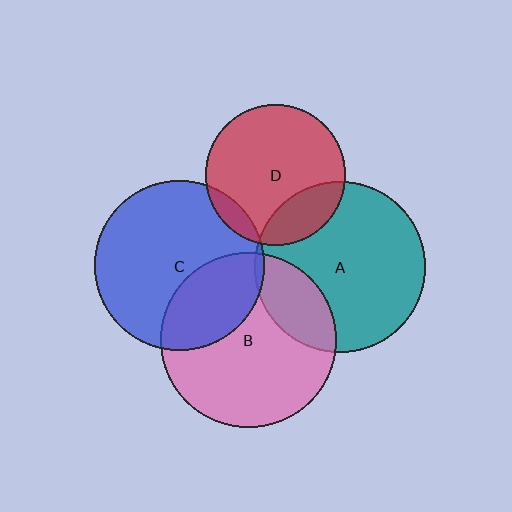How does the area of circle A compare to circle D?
Approximately 1.5 times.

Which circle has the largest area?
Circle B (pink).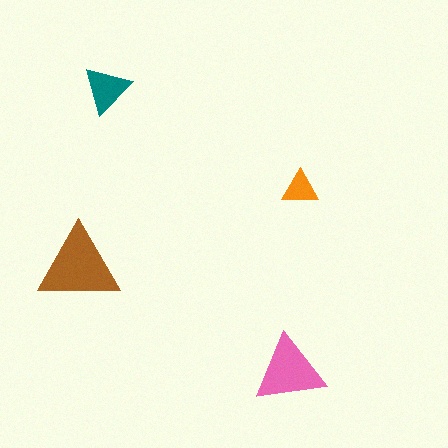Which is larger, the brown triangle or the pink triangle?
The brown one.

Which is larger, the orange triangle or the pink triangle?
The pink one.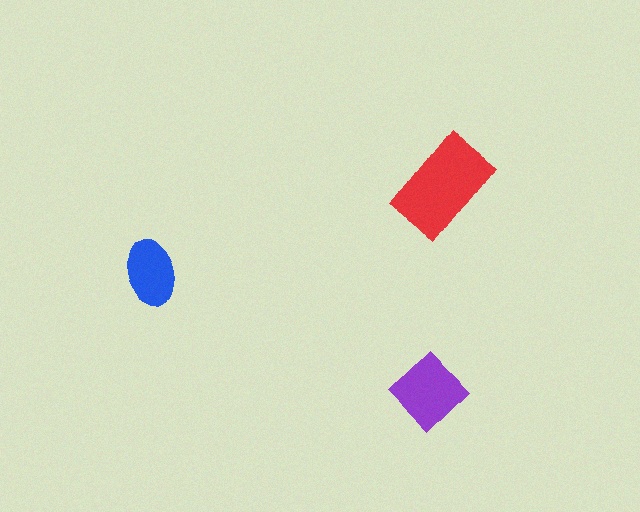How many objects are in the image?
There are 3 objects in the image.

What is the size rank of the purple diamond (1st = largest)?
2nd.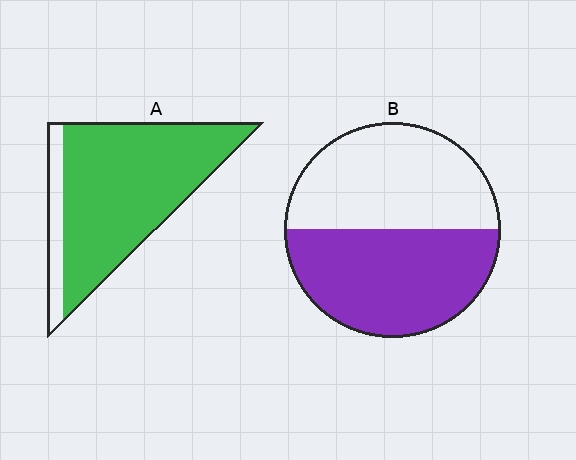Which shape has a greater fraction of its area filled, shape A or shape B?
Shape A.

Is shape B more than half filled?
Roughly half.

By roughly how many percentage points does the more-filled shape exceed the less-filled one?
By roughly 35 percentage points (A over B).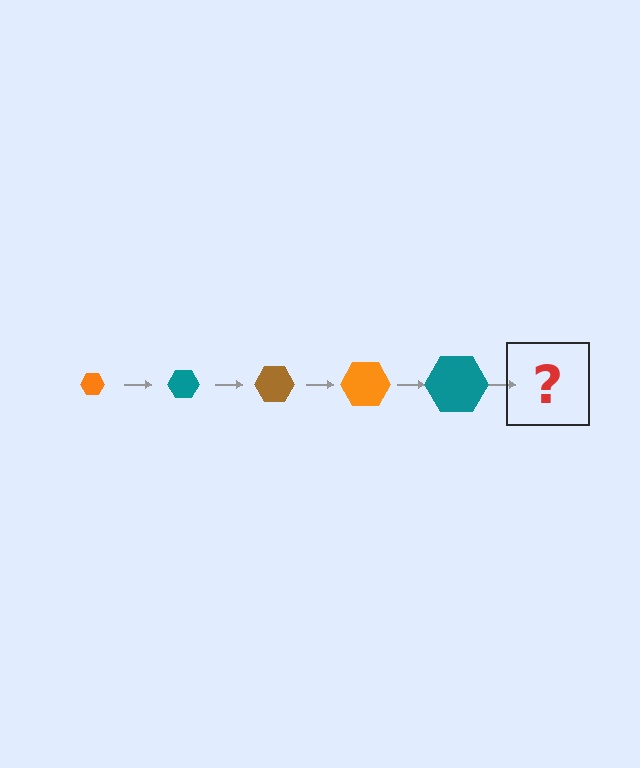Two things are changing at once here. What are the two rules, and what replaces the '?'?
The two rules are that the hexagon grows larger each step and the color cycles through orange, teal, and brown. The '?' should be a brown hexagon, larger than the previous one.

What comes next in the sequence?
The next element should be a brown hexagon, larger than the previous one.